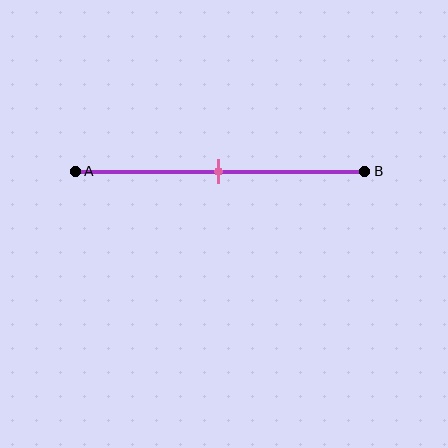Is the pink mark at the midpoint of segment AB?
Yes, the mark is approximately at the midpoint.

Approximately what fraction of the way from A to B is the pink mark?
The pink mark is approximately 50% of the way from A to B.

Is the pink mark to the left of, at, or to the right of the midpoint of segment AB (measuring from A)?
The pink mark is approximately at the midpoint of segment AB.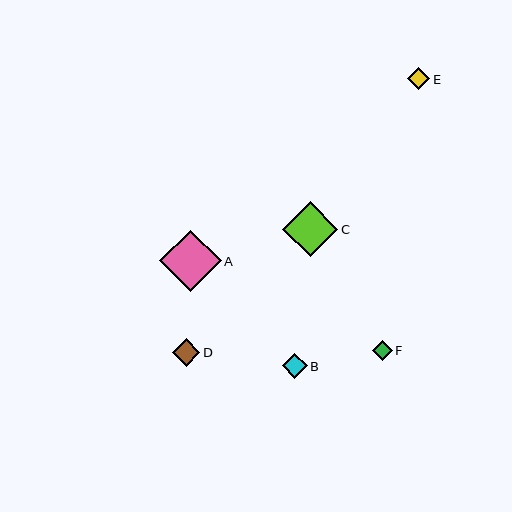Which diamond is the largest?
Diamond A is the largest with a size of approximately 62 pixels.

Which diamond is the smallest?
Diamond F is the smallest with a size of approximately 20 pixels.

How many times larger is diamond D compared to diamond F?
Diamond D is approximately 1.4 times the size of diamond F.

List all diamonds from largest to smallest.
From largest to smallest: A, C, D, B, E, F.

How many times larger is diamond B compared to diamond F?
Diamond B is approximately 1.2 times the size of diamond F.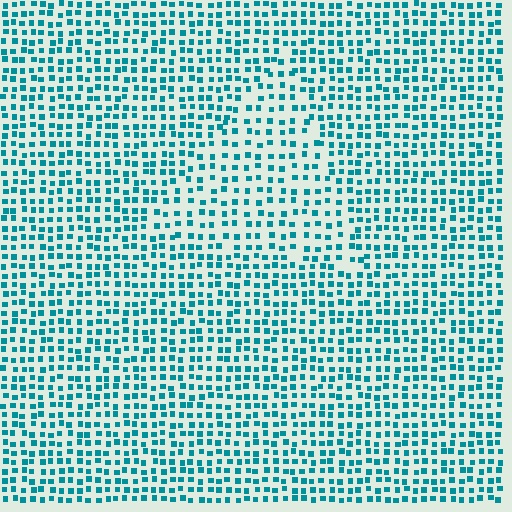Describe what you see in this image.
The image contains small teal elements arranged at two different densities. A triangle-shaped region is visible where the elements are less densely packed than the surrounding area.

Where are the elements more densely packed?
The elements are more densely packed outside the triangle boundary.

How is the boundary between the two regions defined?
The boundary is defined by a change in element density (approximately 1.5x ratio). All elements are the same color, size, and shape.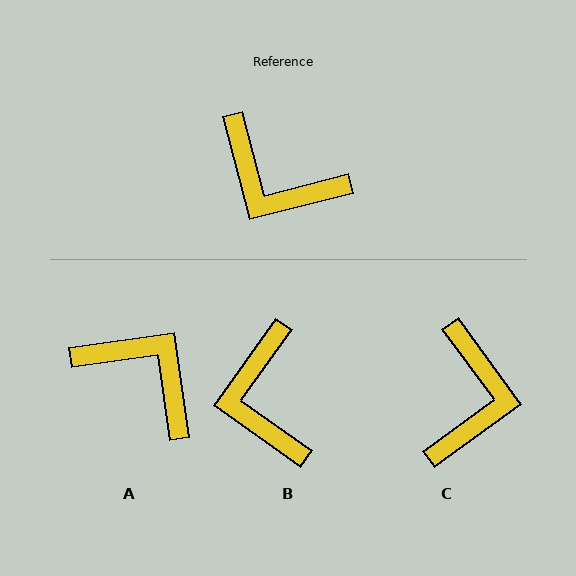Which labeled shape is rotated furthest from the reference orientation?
A, about 174 degrees away.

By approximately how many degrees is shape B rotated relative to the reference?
Approximately 50 degrees clockwise.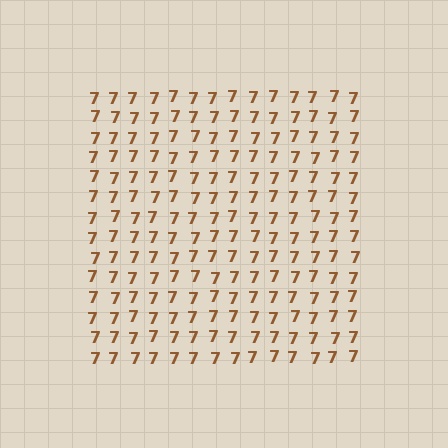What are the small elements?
The small elements are digit 7's.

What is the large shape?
The large shape is a square.